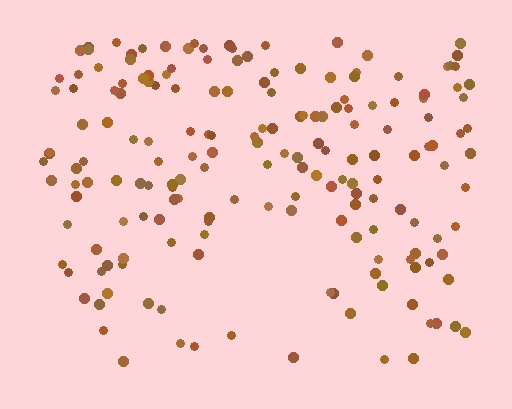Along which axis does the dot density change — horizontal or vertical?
Vertical.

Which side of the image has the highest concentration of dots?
The top.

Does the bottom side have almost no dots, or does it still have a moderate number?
Still a moderate number, just noticeably fewer than the top.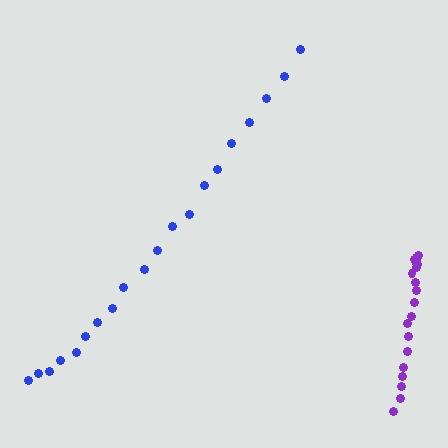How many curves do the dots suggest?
There are 2 distinct paths.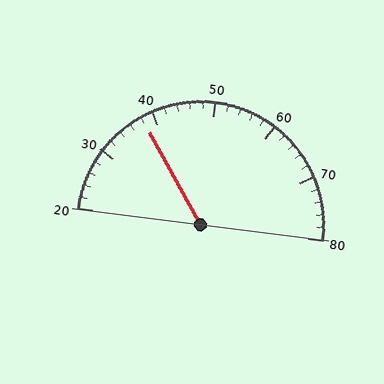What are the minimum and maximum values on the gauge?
The gauge ranges from 20 to 80.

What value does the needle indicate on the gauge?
The needle indicates approximately 38.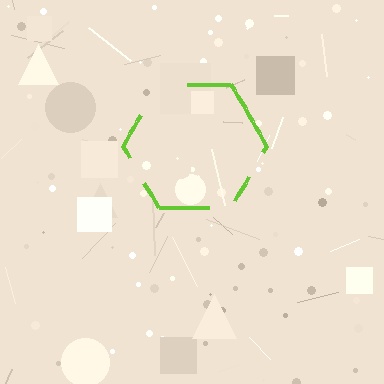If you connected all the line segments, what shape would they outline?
They would outline a hexagon.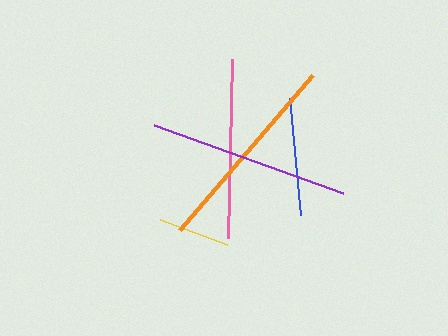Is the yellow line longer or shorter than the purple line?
The purple line is longer than the yellow line.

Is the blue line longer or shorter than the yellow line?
The blue line is longer than the yellow line.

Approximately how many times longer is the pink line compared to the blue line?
The pink line is approximately 1.5 times the length of the blue line.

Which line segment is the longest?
The orange line is the longest at approximately 204 pixels.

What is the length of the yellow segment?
The yellow segment is approximately 71 pixels long.